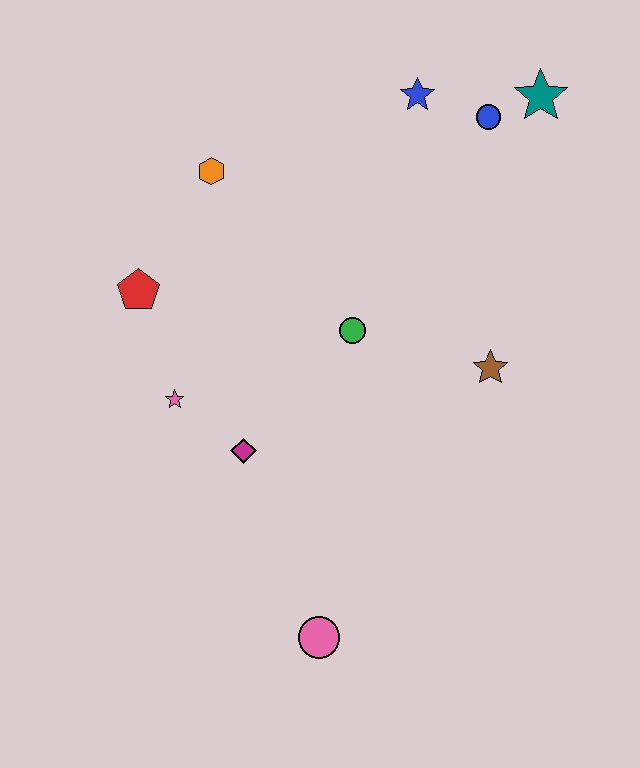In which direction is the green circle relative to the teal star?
The green circle is below the teal star.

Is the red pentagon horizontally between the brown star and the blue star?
No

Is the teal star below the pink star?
No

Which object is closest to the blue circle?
The teal star is closest to the blue circle.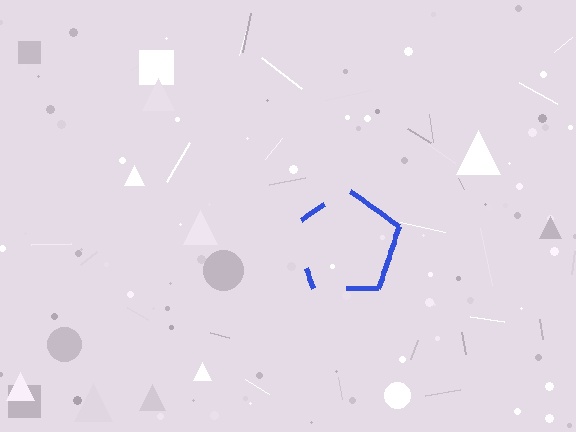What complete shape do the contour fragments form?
The contour fragments form a pentagon.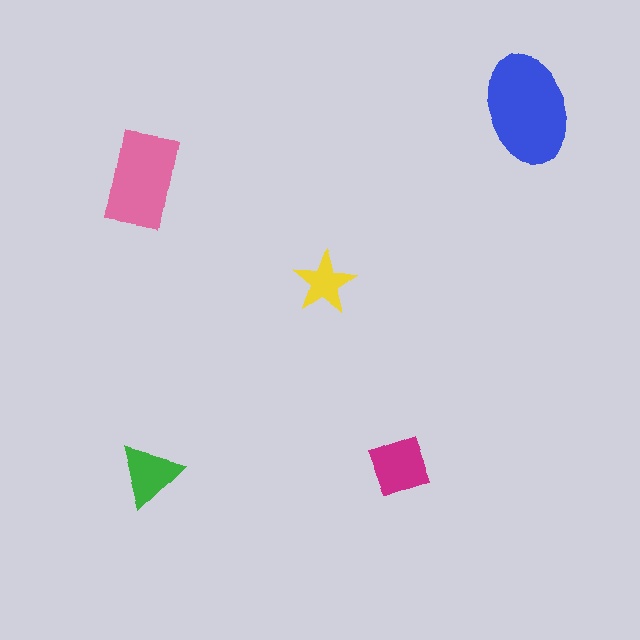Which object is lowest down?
The green triangle is bottommost.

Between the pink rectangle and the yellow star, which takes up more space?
The pink rectangle.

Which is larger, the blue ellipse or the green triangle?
The blue ellipse.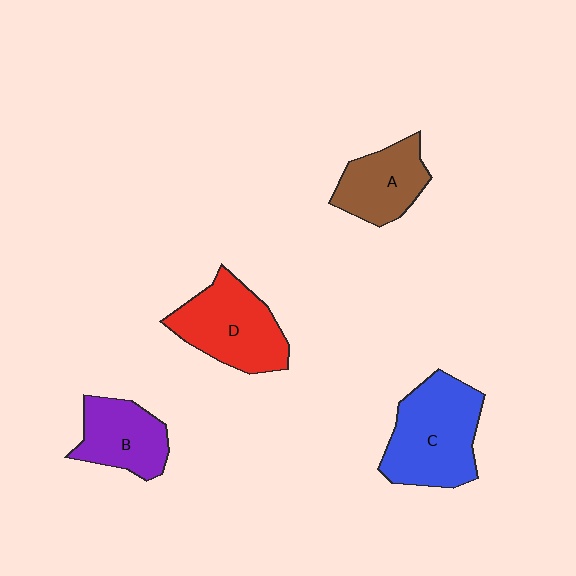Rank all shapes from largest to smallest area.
From largest to smallest: C (blue), D (red), B (purple), A (brown).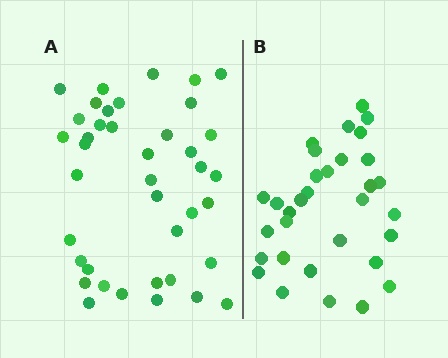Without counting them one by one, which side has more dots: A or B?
Region A (the left region) has more dots.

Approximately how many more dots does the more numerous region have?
Region A has roughly 8 or so more dots than region B.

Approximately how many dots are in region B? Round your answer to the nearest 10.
About 30 dots. (The exact count is 32, which rounds to 30.)